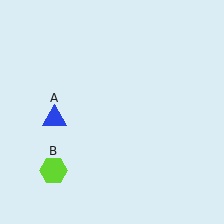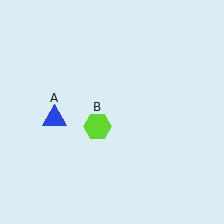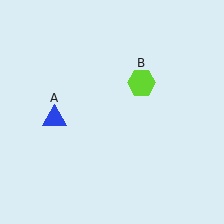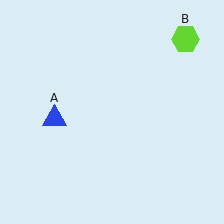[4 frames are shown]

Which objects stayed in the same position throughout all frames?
Blue triangle (object A) remained stationary.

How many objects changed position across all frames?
1 object changed position: lime hexagon (object B).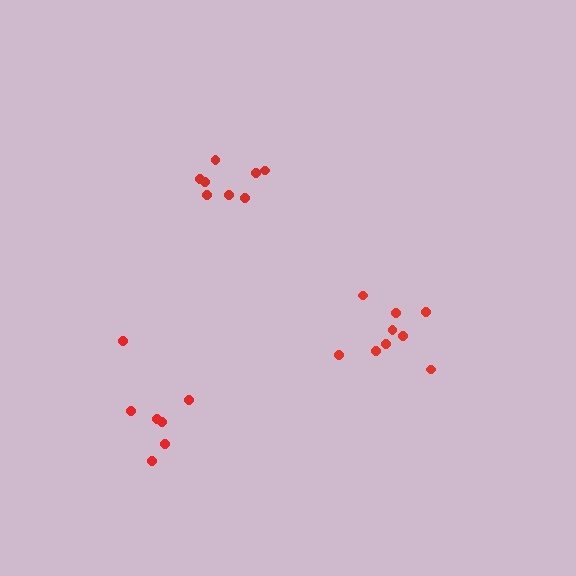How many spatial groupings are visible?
There are 3 spatial groupings.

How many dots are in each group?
Group 1: 7 dots, Group 2: 8 dots, Group 3: 9 dots (24 total).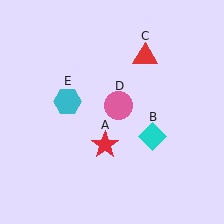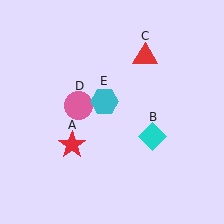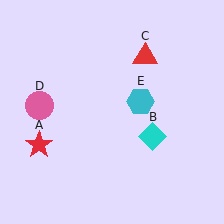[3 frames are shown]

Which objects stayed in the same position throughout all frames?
Cyan diamond (object B) and red triangle (object C) remained stationary.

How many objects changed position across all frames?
3 objects changed position: red star (object A), pink circle (object D), cyan hexagon (object E).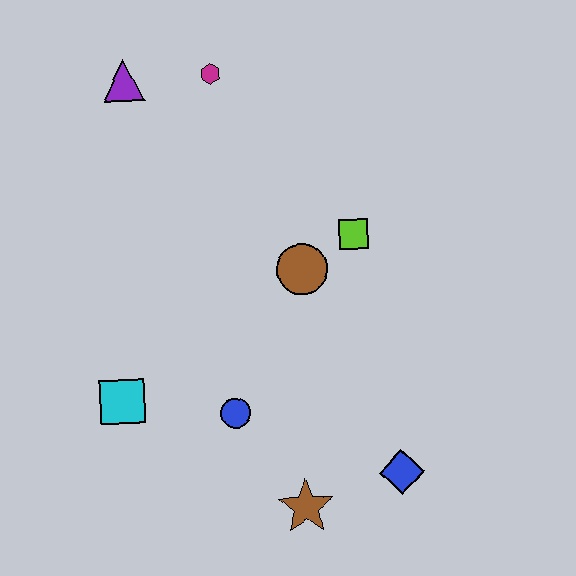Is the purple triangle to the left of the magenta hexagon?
Yes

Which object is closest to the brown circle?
The lime square is closest to the brown circle.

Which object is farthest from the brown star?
The purple triangle is farthest from the brown star.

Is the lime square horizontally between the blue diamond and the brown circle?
Yes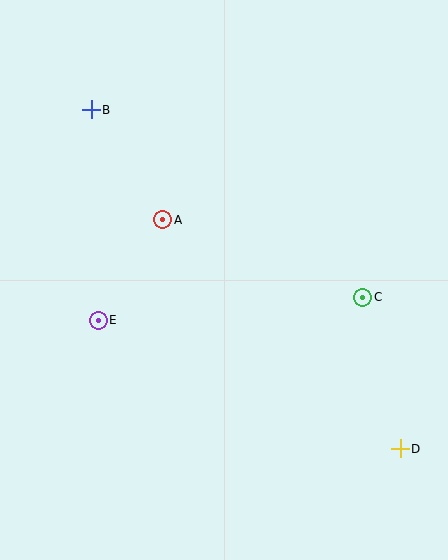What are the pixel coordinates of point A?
Point A is at (163, 220).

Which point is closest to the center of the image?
Point A at (163, 220) is closest to the center.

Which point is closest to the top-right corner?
Point C is closest to the top-right corner.